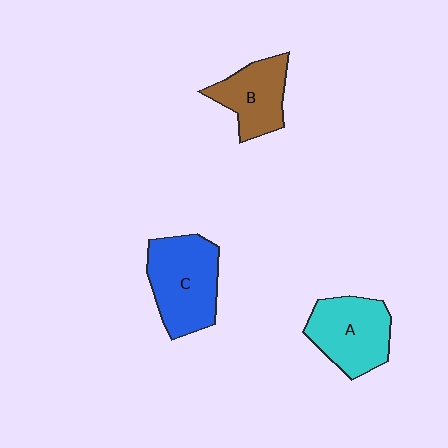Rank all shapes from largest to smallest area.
From largest to smallest: C (blue), A (cyan), B (brown).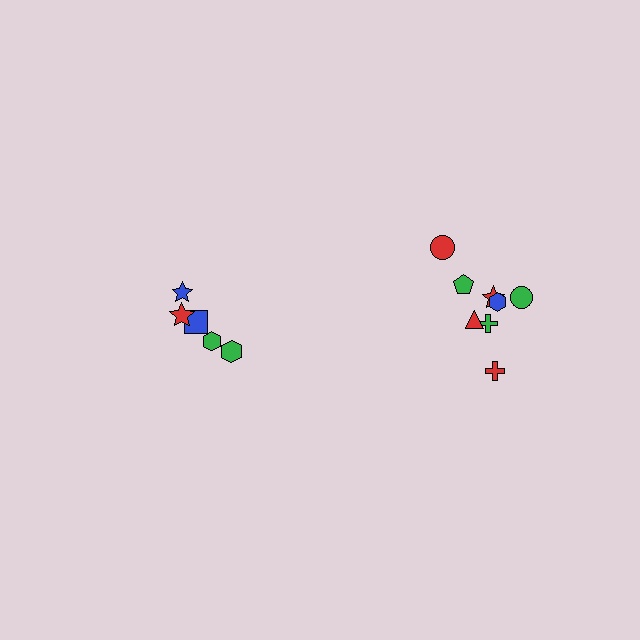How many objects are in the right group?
There are 8 objects.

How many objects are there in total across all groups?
There are 13 objects.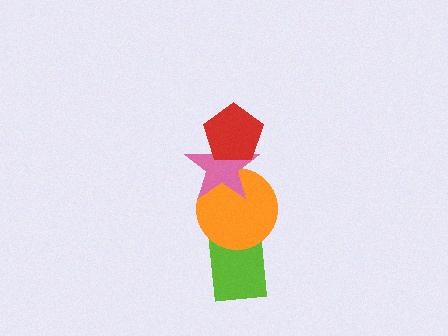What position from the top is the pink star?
The pink star is 2nd from the top.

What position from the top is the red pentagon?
The red pentagon is 1st from the top.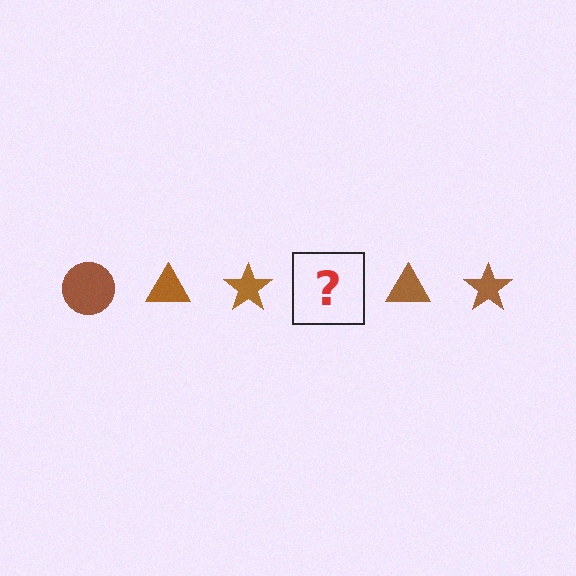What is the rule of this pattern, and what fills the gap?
The rule is that the pattern cycles through circle, triangle, star shapes in brown. The gap should be filled with a brown circle.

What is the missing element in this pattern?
The missing element is a brown circle.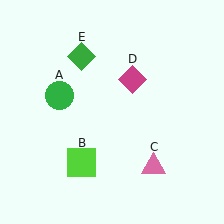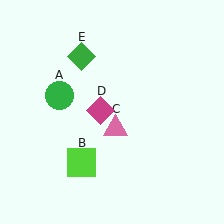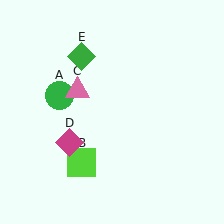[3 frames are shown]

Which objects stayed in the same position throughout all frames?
Green circle (object A) and lime square (object B) and green diamond (object E) remained stationary.